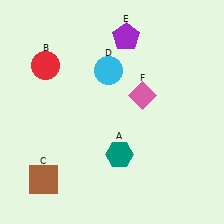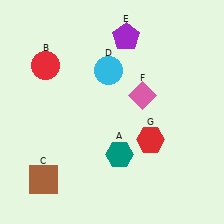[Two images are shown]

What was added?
A red hexagon (G) was added in Image 2.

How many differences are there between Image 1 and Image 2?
There is 1 difference between the two images.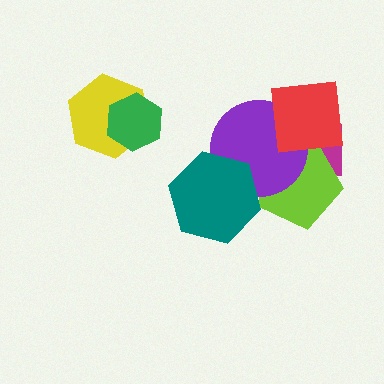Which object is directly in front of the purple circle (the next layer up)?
The teal hexagon is directly in front of the purple circle.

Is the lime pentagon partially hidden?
Yes, it is partially covered by another shape.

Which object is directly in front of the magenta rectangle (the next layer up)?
The lime pentagon is directly in front of the magenta rectangle.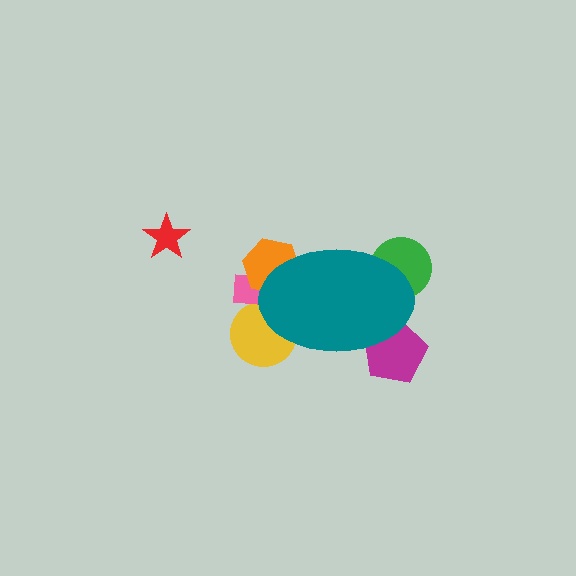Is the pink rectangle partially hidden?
Yes, the pink rectangle is partially hidden behind the teal ellipse.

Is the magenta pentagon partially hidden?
Yes, the magenta pentagon is partially hidden behind the teal ellipse.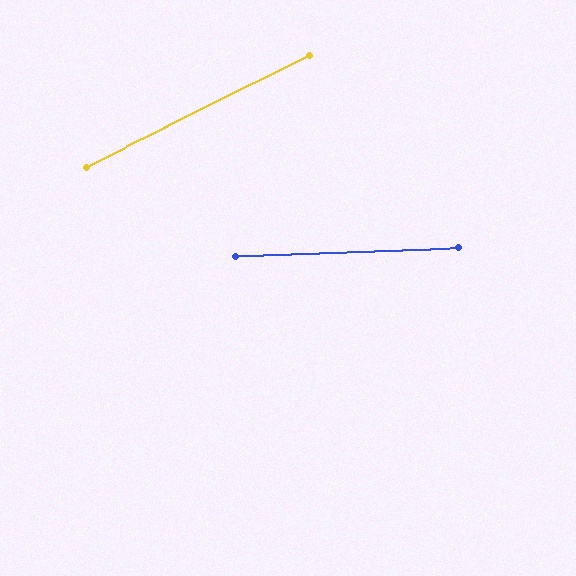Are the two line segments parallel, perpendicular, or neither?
Neither parallel nor perpendicular — they differ by about 25°.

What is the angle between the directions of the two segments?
Approximately 25 degrees.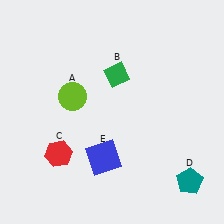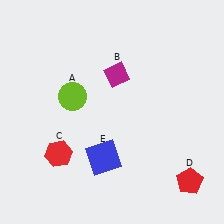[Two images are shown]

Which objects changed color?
B changed from green to magenta. D changed from teal to red.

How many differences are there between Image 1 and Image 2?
There are 2 differences between the two images.